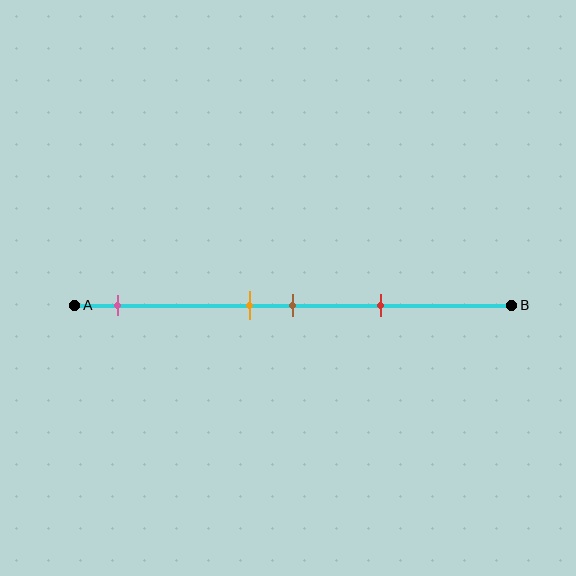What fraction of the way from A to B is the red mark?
The red mark is approximately 70% (0.7) of the way from A to B.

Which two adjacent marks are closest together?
The orange and brown marks are the closest adjacent pair.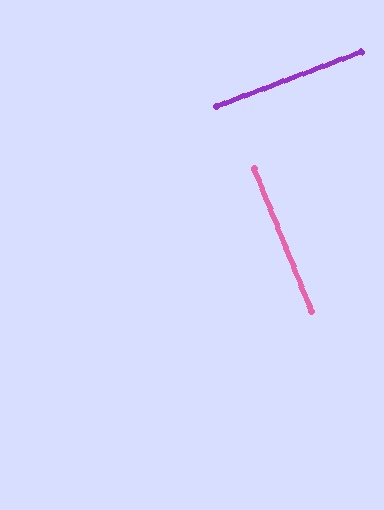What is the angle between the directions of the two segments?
Approximately 88 degrees.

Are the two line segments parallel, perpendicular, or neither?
Perpendicular — they meet at approximately 88°.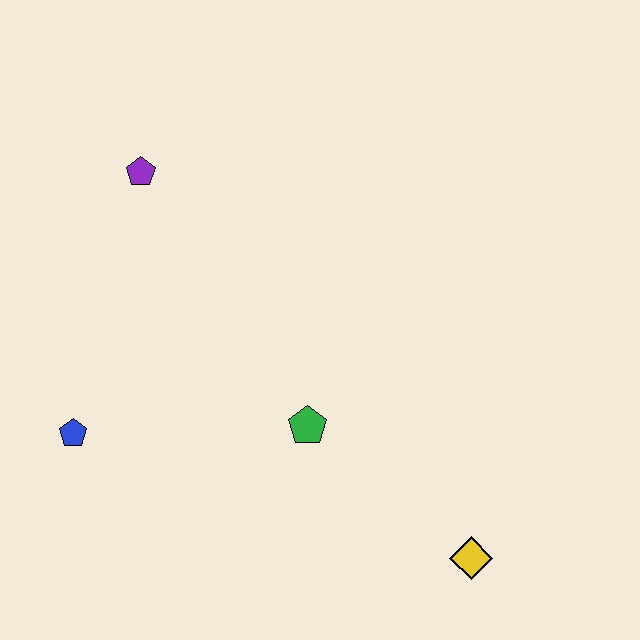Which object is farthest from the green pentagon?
The purple pentagon is farthest from the green pentagon.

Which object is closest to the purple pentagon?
The blue pentagon is closest to the purple pentagon.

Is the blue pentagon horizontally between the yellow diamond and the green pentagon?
No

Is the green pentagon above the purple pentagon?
No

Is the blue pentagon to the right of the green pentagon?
No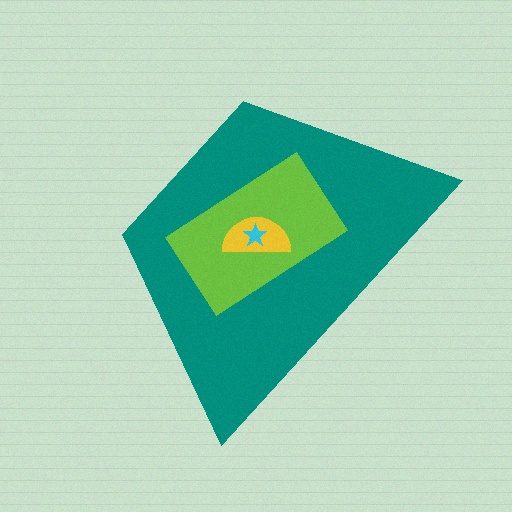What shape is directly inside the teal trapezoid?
The lime rectangle.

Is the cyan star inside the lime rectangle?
Yes.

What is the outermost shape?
The teal trapezoid.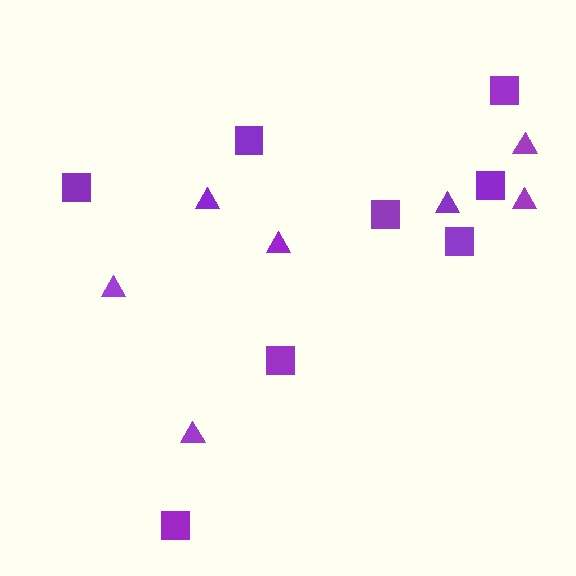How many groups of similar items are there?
There are 2 groups: one group of squares (8) and one group of triangles (7).